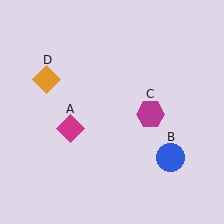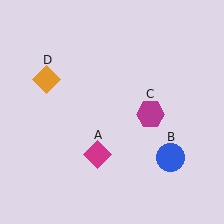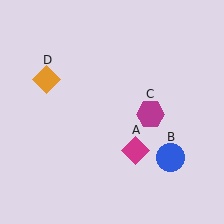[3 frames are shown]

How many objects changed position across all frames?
1 object changed position: magenta diamond (object A).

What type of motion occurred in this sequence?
The magenta diamond (object A) rotated counterclockwise around the center of the scene.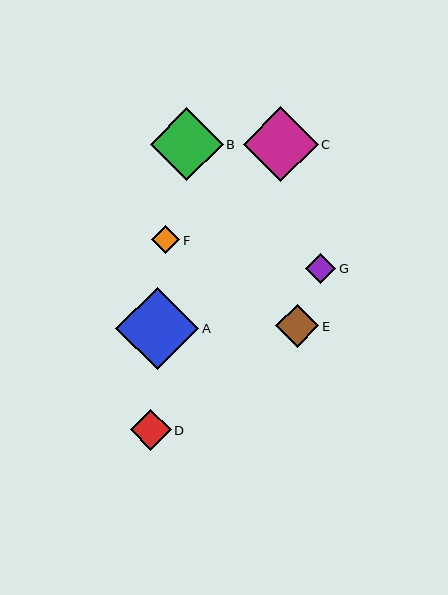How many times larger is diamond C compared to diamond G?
Diamond C is approximately 2.5 times the size of diamond G.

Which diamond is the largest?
Diamond A is the largest with a size of approximately 83 pixels.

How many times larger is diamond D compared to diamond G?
Diamond D is approximately 1.4 times the size of diamond G.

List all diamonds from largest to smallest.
From largest to smallest: A, C, B, E, D, G, F.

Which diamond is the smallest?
Diamond F is the smallest with a size of approximately 28 pixels.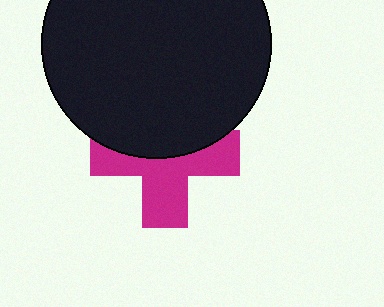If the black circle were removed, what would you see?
You would see the complete magenta cross.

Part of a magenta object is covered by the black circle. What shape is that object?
It is a cross.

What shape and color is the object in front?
The object in front is a black circle.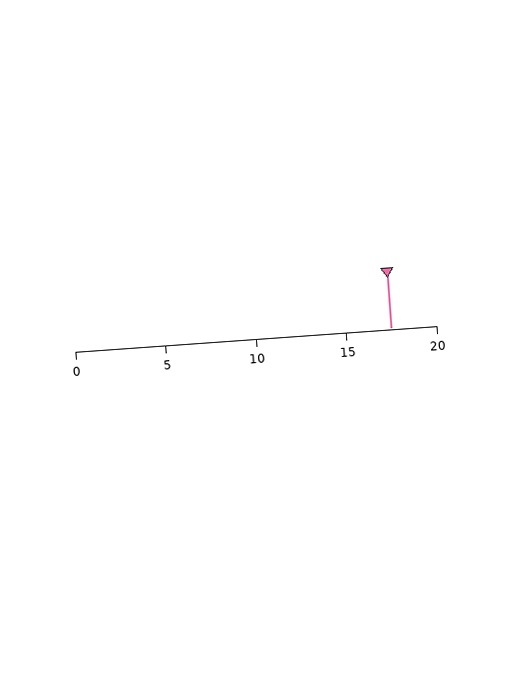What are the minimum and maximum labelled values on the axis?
The axis runs from 0 to 20.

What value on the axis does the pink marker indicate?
The marker indicates approximately 17.5.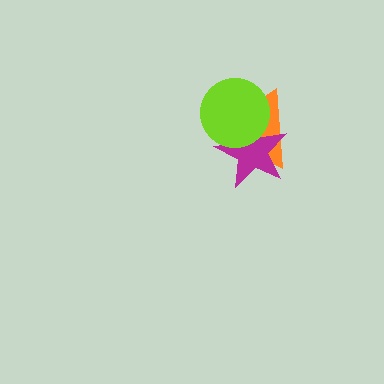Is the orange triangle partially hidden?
Yes, it is partially covered by another shape.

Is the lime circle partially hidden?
No, no other shape covers it.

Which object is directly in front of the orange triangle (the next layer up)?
The magenta star is directly in front of the orange triangle.